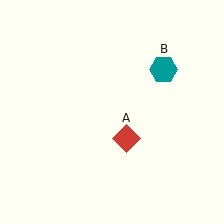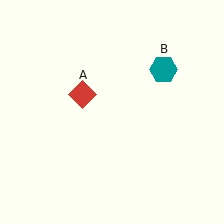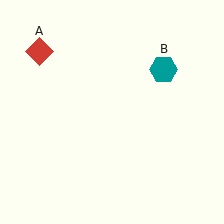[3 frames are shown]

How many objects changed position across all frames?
1 object changed position: red diamond (object A).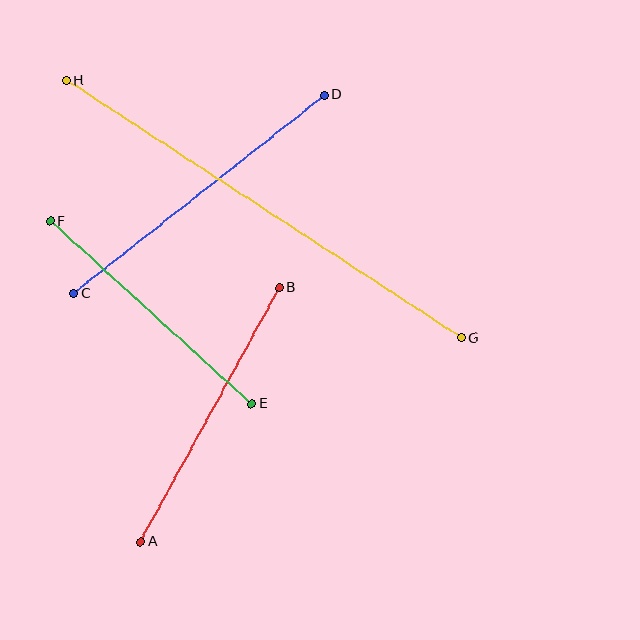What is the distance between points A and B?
The distance is approximately 289 pixels.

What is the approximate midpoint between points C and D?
The midpoint is at approximately (199, 194) pixels.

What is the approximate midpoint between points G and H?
The midpoint is at approximately (264, 209) pixels.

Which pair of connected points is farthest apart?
Points G and H are farthest apart.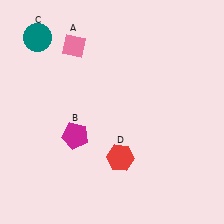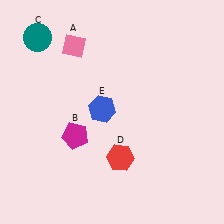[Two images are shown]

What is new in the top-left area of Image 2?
A blue hexagon (E) was added in the top-left area of Image 2.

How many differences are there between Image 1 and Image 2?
There is 1 difference between the two images.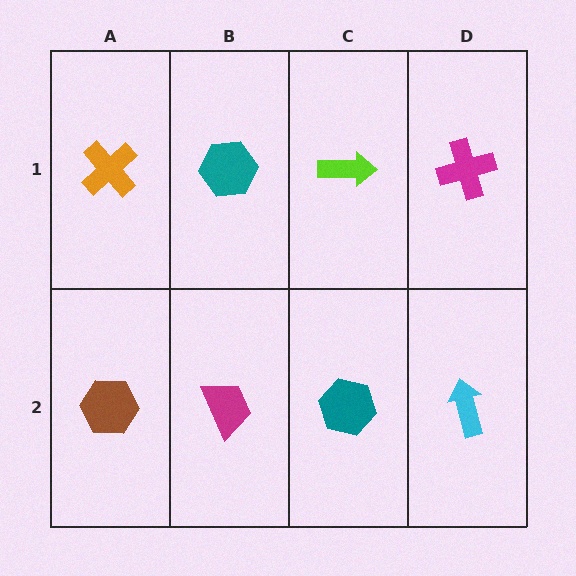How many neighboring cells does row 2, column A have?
2.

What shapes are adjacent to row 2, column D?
A magenta cross (row 1, column D), a teal hexagon (row 2, column C).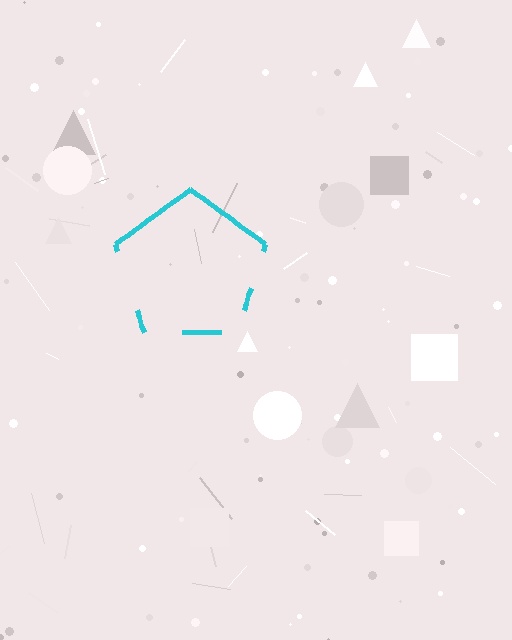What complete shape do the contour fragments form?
The contour fragments form a pentagon.